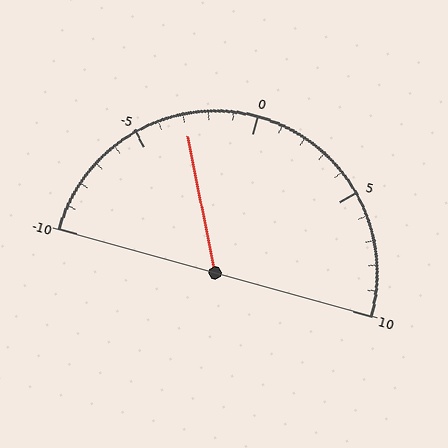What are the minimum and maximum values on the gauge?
The gauge ranges from -10 to 10.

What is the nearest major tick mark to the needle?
The nearest major tick mark is -5.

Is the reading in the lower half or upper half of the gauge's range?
The reading is in the lower half of the range (-10 to 10).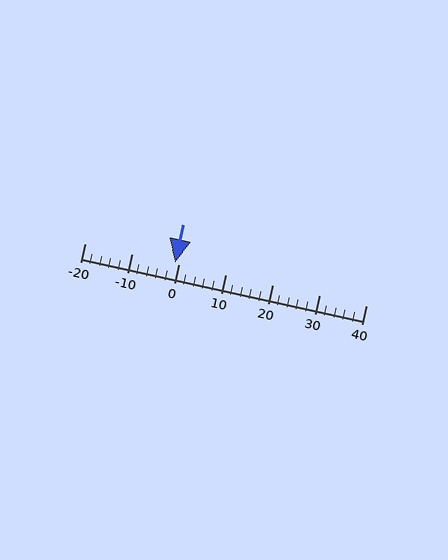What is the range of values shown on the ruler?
The ruler shows values from -20 to 40.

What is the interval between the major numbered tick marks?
The major tick marks are spaced 10 units apart.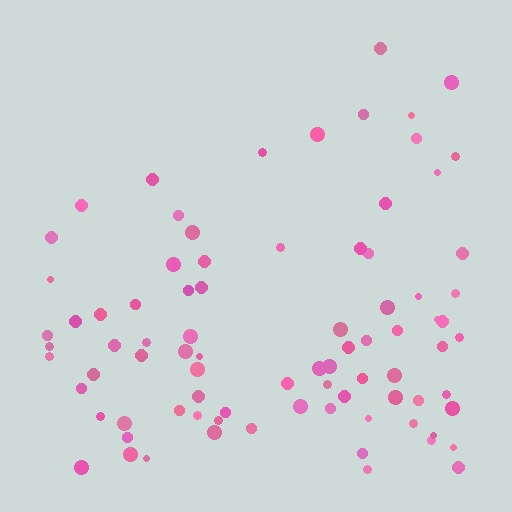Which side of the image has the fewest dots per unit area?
The top.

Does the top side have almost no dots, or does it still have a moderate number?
Still a moderate number, just noticeably fewer than the bottom.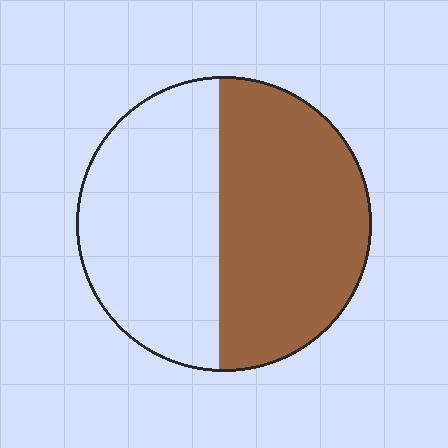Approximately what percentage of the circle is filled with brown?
Approximately 50%.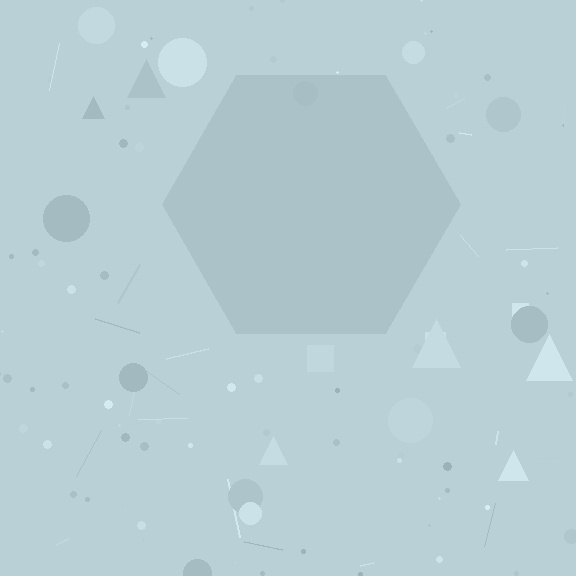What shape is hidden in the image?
A hexagon is hidden in the image.